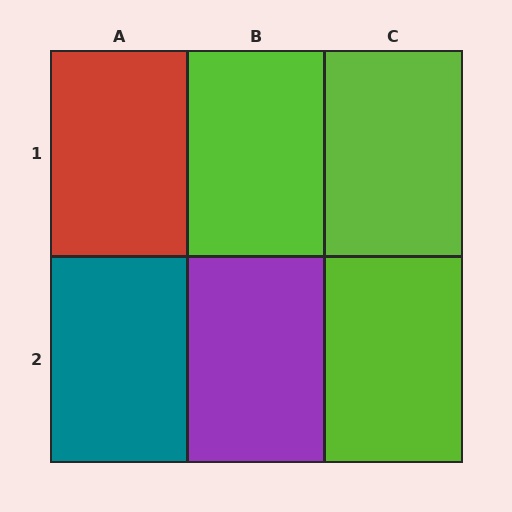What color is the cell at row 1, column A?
Red.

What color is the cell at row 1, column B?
Lime.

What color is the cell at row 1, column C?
Lime.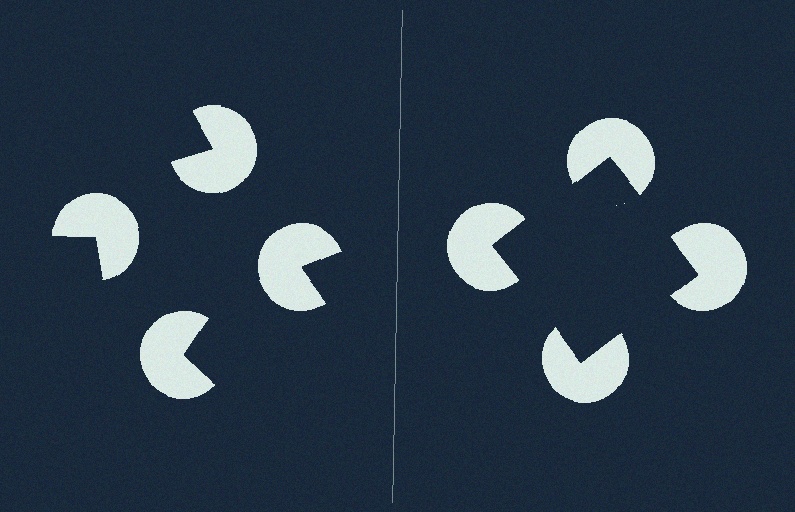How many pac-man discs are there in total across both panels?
8 — 4 on each side.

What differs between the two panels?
The pac-man discs are positioned identically on both sides; only the wedge orientations differ. On the right they align to a square; on the left they are misaligned.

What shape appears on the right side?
An illusory square.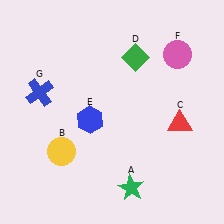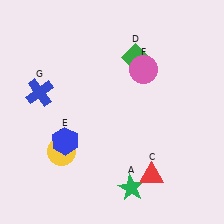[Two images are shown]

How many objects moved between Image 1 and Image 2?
3 objects moved between the two images.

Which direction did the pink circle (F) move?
The pink circle (F) moved left.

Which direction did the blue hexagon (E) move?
The blue hexagon (E) moved left.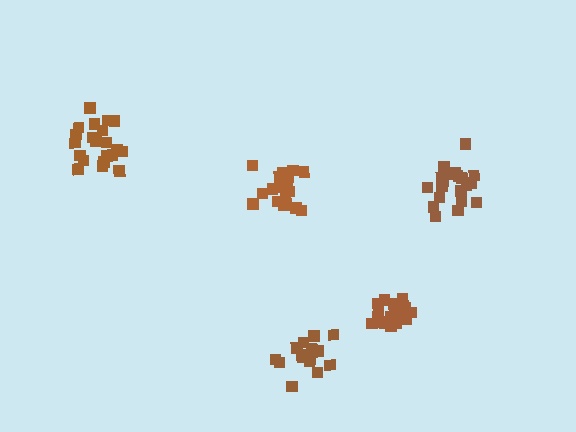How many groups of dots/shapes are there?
There are 5 groups.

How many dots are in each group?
Group 1: 21 dots, Group 2: 20 dots, Group 3: 20 dots, Group 4: 21 dots, Group 5: 18 dots (100 total).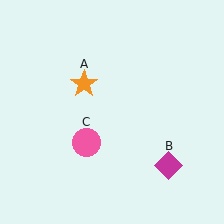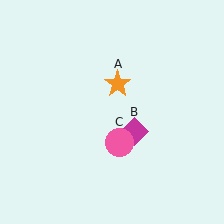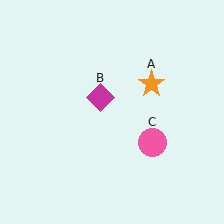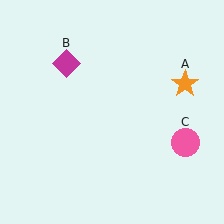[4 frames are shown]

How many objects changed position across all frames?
3 objects changed position: orange star (object A), magenta diamond (object B), pink circle (object C).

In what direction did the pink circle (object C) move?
The pink circle (object C) moved right.